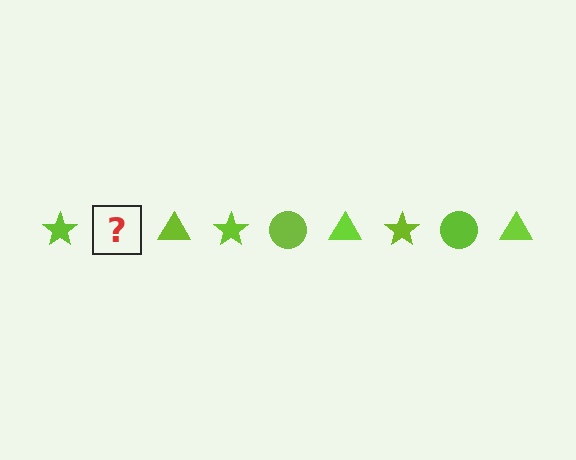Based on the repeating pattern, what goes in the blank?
The blank should be a lime circle.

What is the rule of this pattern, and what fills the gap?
The rule is that the pattern cycles through star, circle, triangle shapes in lime. The gap should be filled with a lime circle.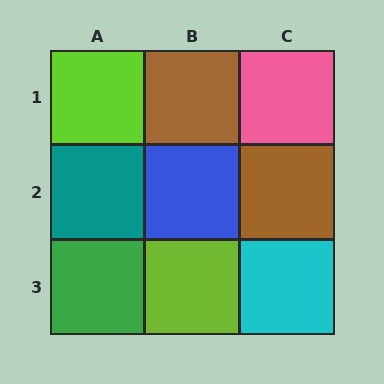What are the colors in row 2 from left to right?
Teal, blue, brown.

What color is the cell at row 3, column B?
Lime.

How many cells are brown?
2 cells are brown.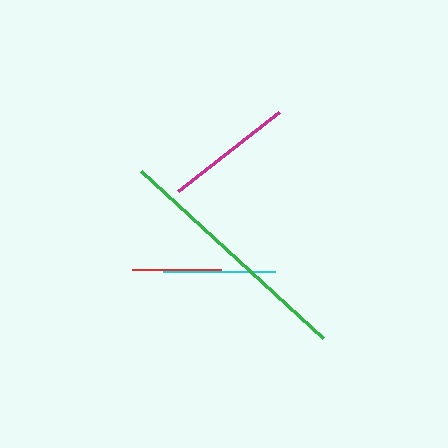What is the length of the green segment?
The green segment is approximately 246 pixels long.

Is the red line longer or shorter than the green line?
The green line is longer than the red line.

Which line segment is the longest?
The green line is the longest at approximately 246 pixels.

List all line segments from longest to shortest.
From longest to shortest: green, magenta, cyan, red.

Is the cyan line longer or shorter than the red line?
The cyan line is longer than the red line.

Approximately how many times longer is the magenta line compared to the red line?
The magenta line is approximately 1.4 times the length of the red line.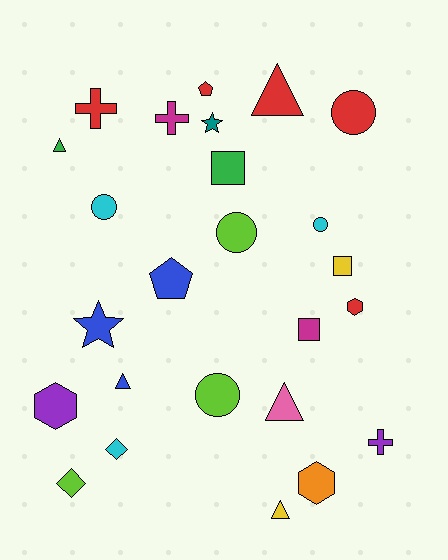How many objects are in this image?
There are 25 objects.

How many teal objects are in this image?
There is 1 teal object.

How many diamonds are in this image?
There are 2 diamonds.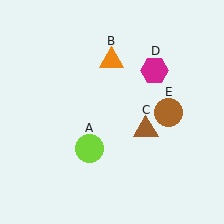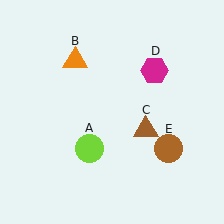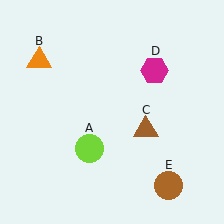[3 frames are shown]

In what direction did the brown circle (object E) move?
The brown circle (object E) moved down.